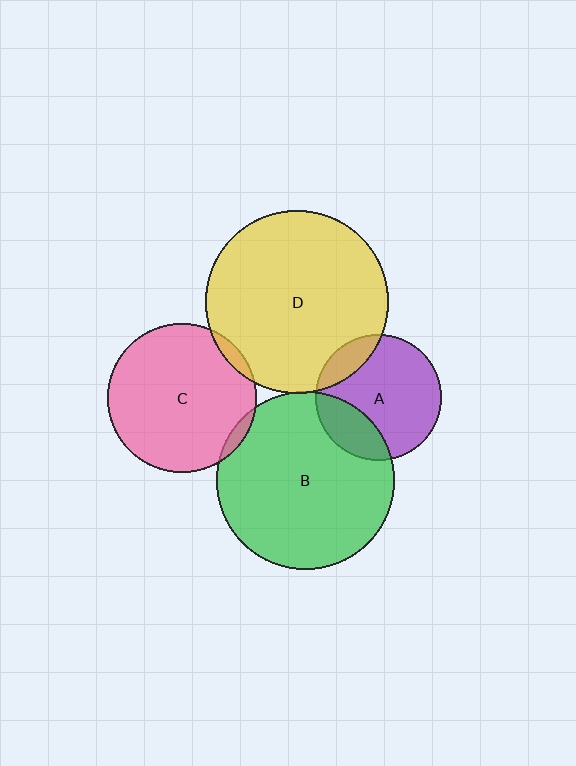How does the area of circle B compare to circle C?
Approximately 1.4 times.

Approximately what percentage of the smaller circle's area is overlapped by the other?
Approximately 5%.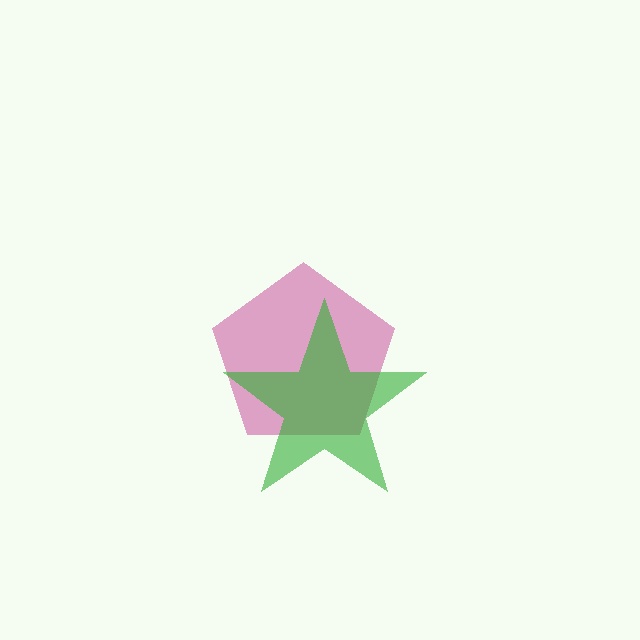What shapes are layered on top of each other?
The layered shapes are: a magenta pentagon, a green star.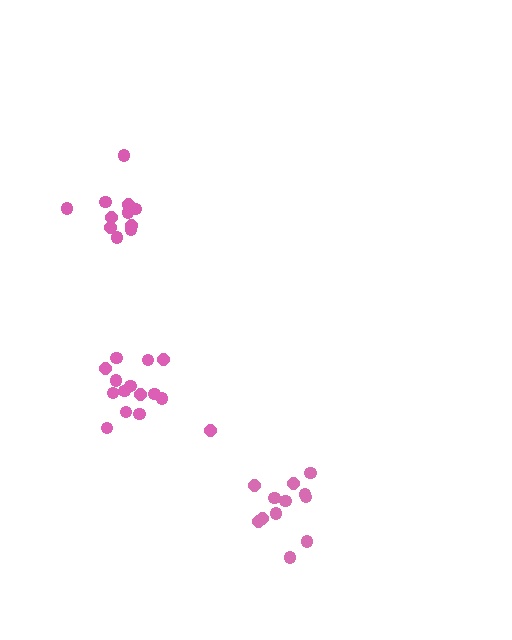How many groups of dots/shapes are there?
There are 3 groups.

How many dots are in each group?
Group 1: 11 dots, Group 2: 12 dots, Group 3: 15 dots (38 total).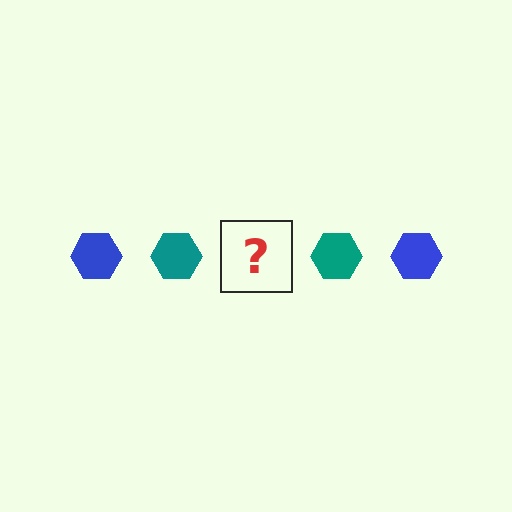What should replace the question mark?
The question mark should be replaced with a blue hexagon.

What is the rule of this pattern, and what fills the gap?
The rule is that the pattern cycles through blue, teal hexagons. The gap should be filled with a blue hexagon.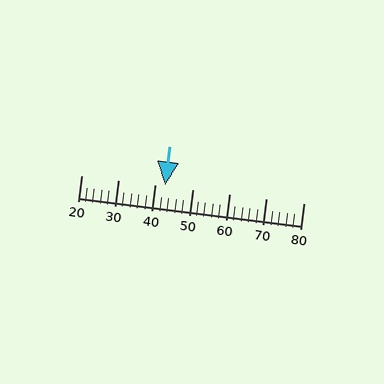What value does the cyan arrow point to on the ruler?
The cyan arrow points to approximately 42.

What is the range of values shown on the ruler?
The ruler shows values from 20 to 80.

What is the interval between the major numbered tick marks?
The major tick marks are spaced 10 units apart.